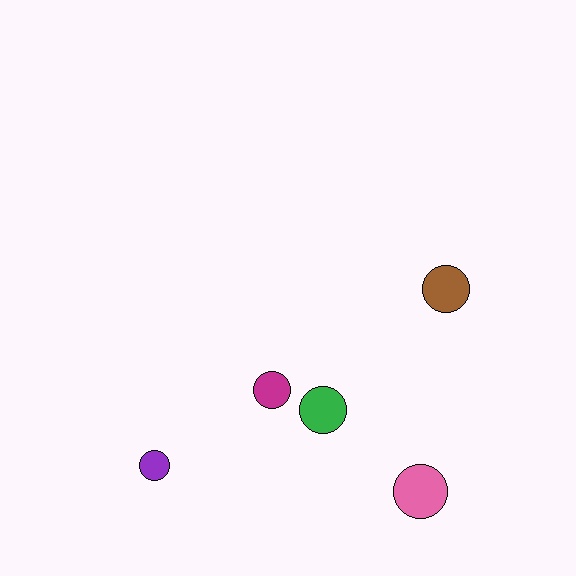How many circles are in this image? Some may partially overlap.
There are 5 circles.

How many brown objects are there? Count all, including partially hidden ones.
There is 1 brown object.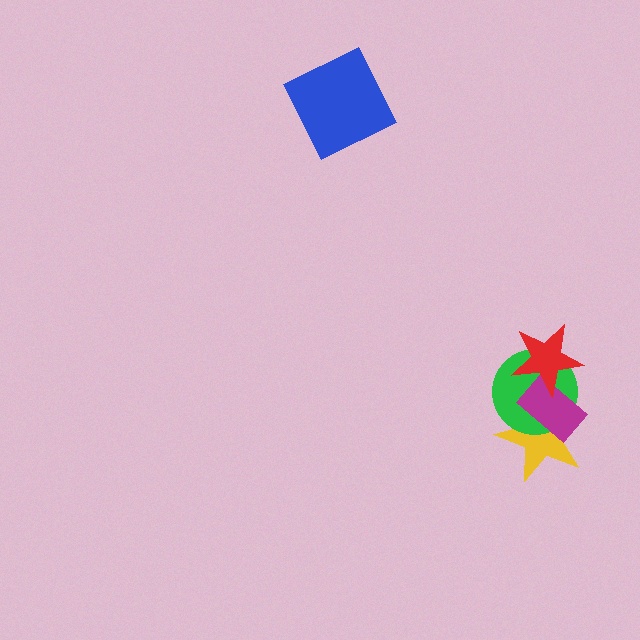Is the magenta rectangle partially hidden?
Yes, it is partially covered by another shape.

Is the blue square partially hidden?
No, no other shape covers it.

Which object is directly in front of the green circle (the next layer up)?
The magenta rectangle is directly in front of the green circle.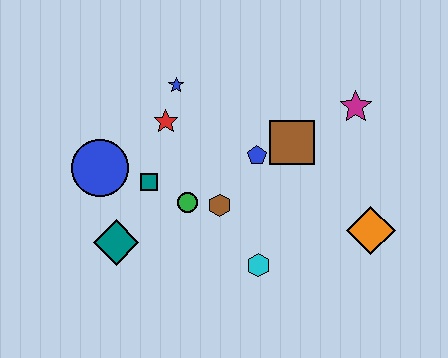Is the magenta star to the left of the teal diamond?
No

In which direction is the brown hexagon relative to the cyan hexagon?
The brown hexagon is above the cyan hexagon.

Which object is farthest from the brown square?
The teal diamond is farthest from the brown square.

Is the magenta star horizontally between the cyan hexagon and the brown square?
No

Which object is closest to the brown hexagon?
The green circle is closest to the brown hexagon.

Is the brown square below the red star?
Yes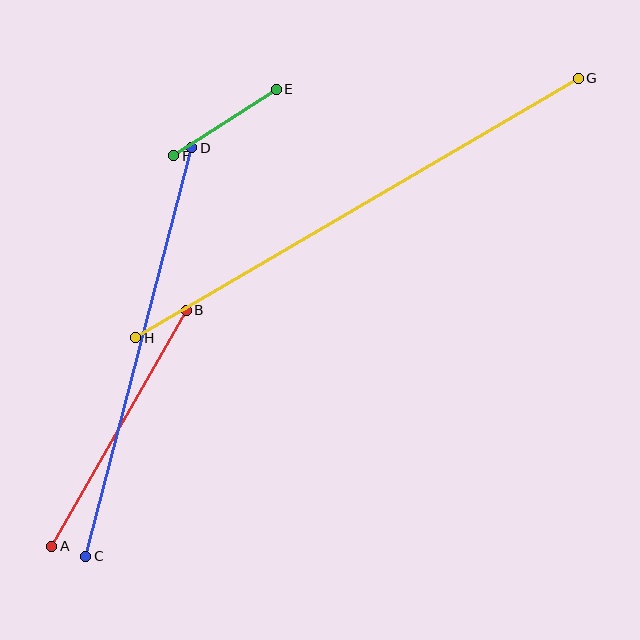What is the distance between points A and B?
The distance is approximately 272 pixels.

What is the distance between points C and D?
The distance is approximately 422 pixels.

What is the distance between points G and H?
The distance is approximately 513 pixels.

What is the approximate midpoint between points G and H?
The midpoint is at approximately (357, 208) pixels.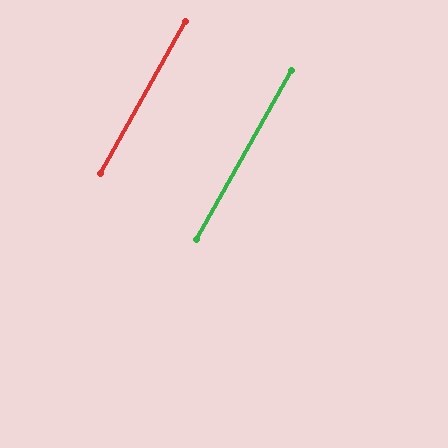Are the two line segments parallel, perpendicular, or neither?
Parallel — their directions differ by only 0.1°.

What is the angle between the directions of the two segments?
Approximately 0 degrees.